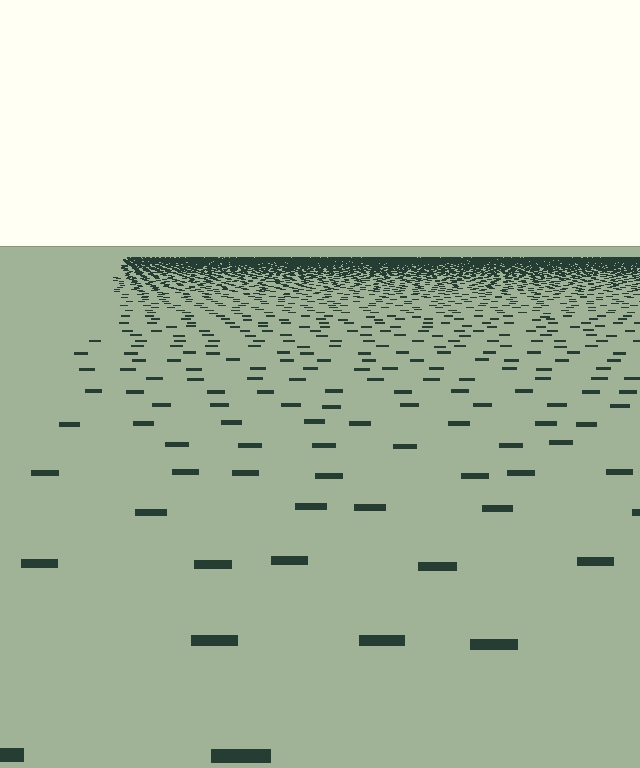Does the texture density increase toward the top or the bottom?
Density increases toward the top.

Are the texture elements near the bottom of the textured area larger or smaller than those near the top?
Larger. Near the bottom, elements are closer to the viewer and appear at a bigger on-screen size.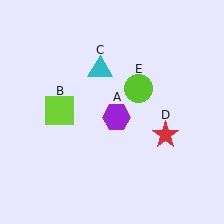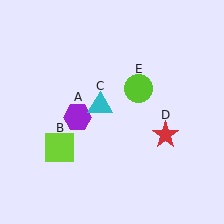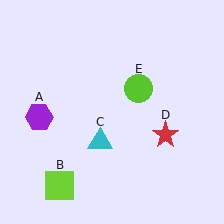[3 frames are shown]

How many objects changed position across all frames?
3 objects changed position: purple hexagon (object A), lime square (object B), cyan triangle (object C).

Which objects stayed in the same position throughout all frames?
Red star (object D) and lime circle (object E) remained stationary.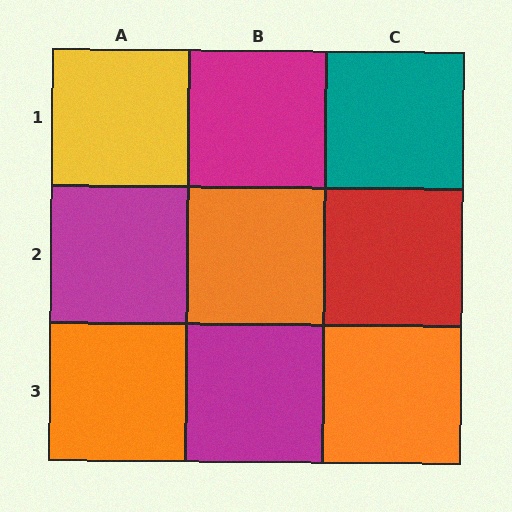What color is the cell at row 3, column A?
Orange.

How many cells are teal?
1 cell is teal.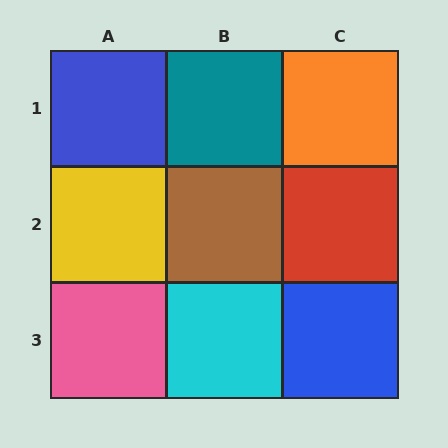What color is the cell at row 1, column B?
Teal.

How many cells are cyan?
1 cell is cyan.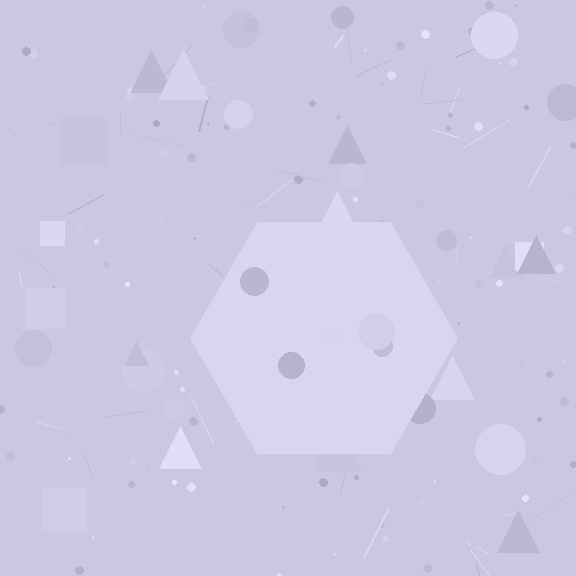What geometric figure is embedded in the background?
A hexagon is embedded in the background.